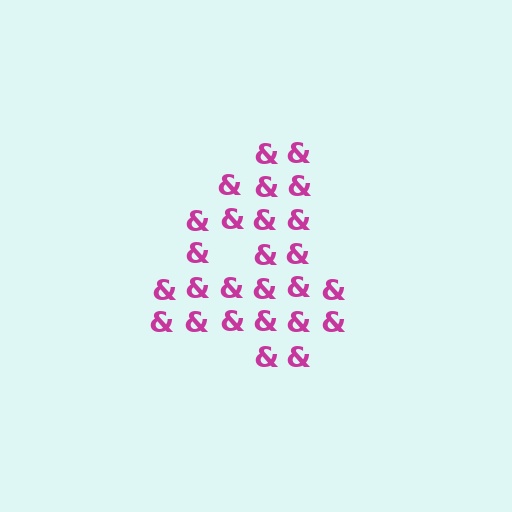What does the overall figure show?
The overall figure shows the digit 4.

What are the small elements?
The small elements are ampersands.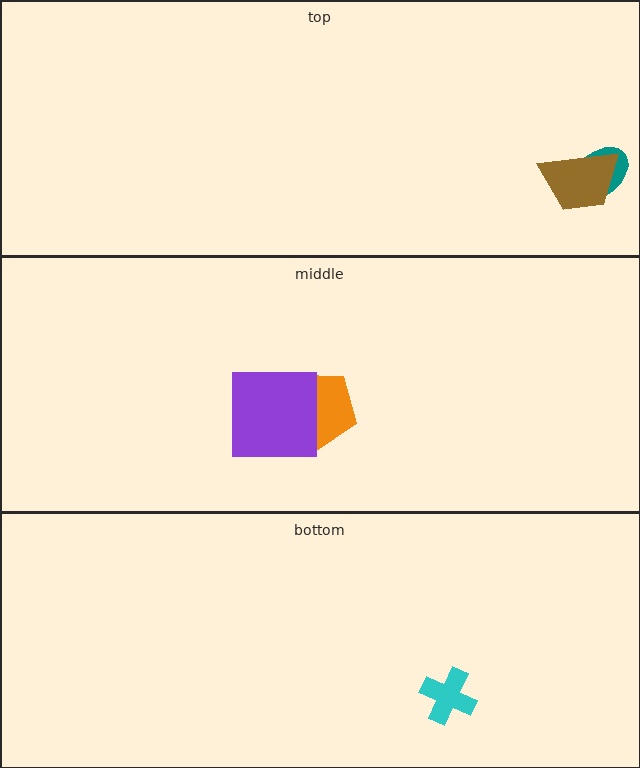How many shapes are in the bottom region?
1.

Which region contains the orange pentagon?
The middle region.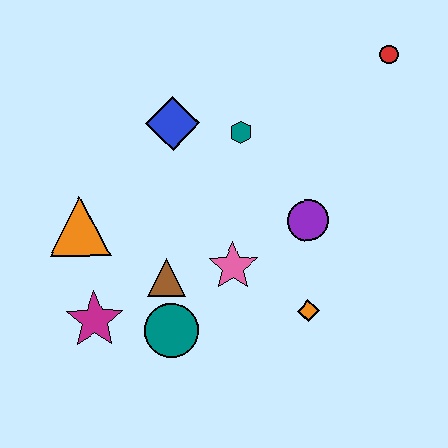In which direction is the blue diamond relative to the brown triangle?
The blue diamond is above the brown triangle.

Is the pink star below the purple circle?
Yes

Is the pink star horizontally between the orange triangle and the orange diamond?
Yes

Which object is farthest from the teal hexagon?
The magenta star is farthest from the teal hexagon.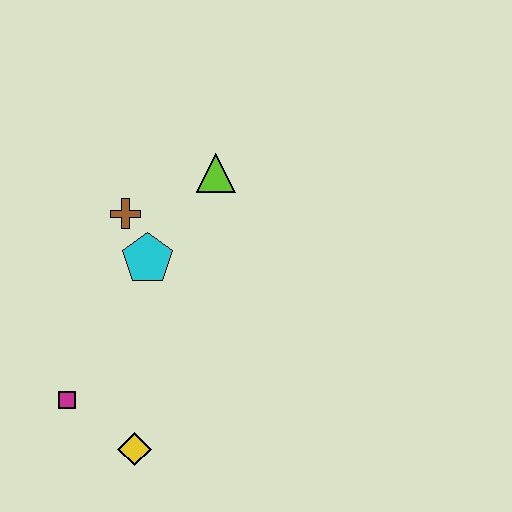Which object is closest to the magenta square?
The yellow diamond is closest to the magenta square.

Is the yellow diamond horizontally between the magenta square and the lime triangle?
Yes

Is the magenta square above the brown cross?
No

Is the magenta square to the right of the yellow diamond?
No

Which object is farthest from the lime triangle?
The yellow diamond is farthest from the lime triangle.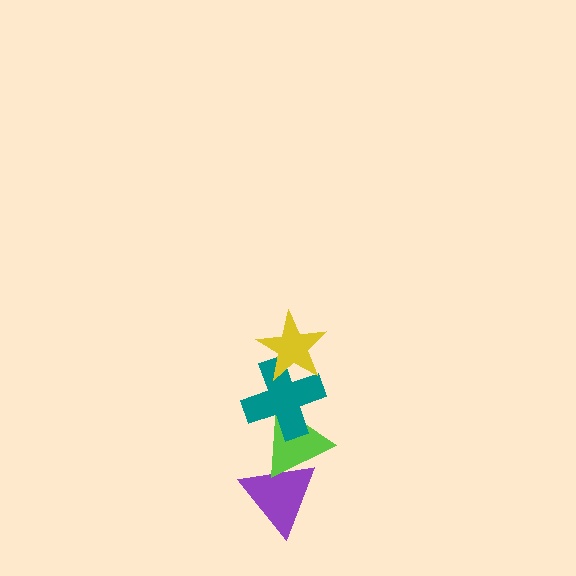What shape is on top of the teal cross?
The yellow star is on top of the teal cross.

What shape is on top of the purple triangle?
The lime triangle is on top of the purple triangle.